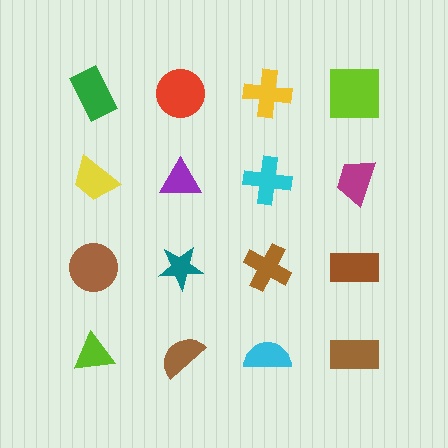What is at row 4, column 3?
A cyan semicircle.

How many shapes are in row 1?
4 shapes.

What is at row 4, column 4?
A brown rectangle.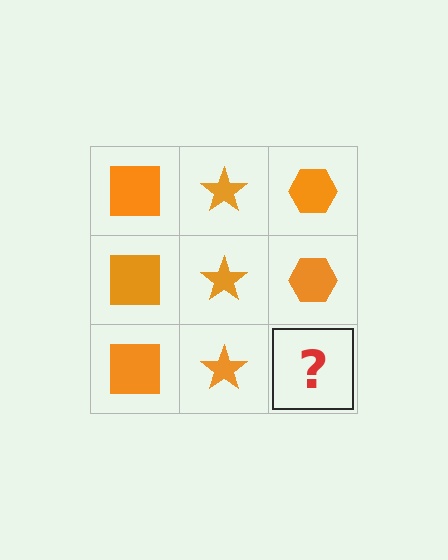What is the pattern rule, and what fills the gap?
The rule is that each column has a consistent shape. The gap should be filled with an orange hexagon.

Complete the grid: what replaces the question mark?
The question mark should be replaced with an orange hexagon.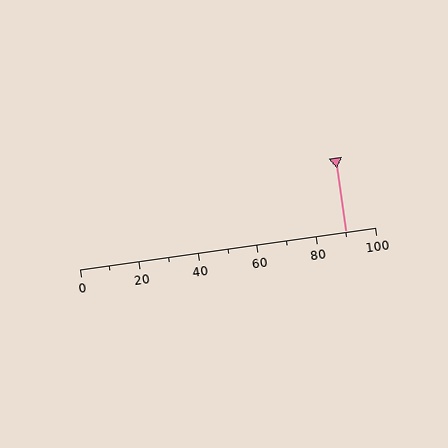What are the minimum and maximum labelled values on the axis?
The axis runs from 0 to 100.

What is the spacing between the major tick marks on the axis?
The major ticks are spaced 20 apart.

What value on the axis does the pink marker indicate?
The marker indicates approximately 90.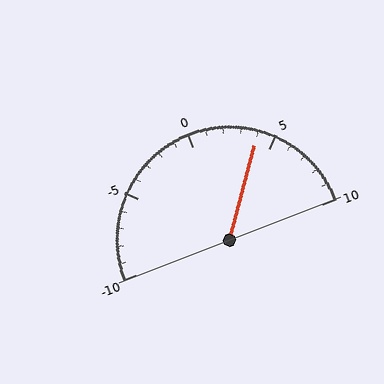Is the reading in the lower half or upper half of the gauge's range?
The reading is in the upper half of the range (-10 to 10).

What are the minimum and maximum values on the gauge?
The gauge ranges from -10 to 10.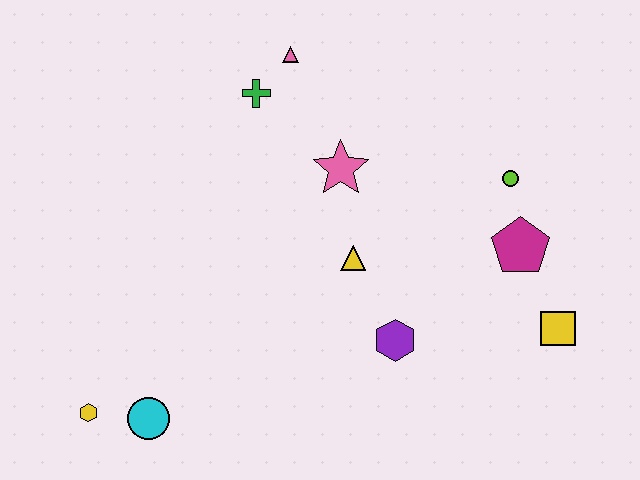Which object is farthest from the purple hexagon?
The yellow hexagon is farthest from the purple hexagon.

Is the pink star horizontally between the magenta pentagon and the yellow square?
No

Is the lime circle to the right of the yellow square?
No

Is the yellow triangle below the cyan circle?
No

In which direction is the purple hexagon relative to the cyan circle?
The purple hexagon is to the right of the cyan circle.